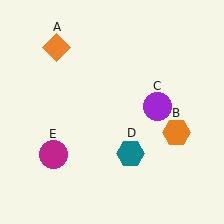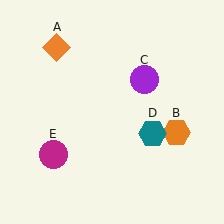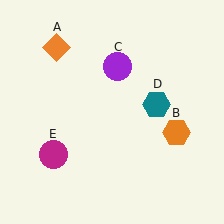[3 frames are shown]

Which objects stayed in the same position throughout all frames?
Orange diamond (object A) and orange hexagon (object B) and magenta circle (object E) remained stationary.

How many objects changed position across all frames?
2 objects changed position: purple circle (object C), teal hexagon (object D).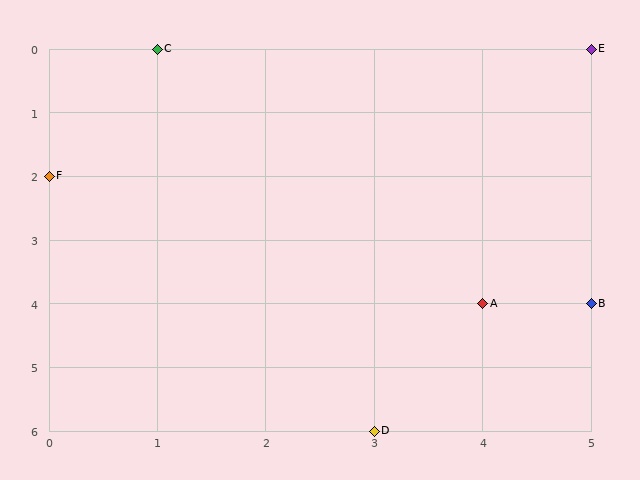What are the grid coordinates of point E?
Point E is at grid coordinates (5, 0).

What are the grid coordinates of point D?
Point D is at grid coordinates (3, 6).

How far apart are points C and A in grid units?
Points C and A are 3 columns and 4 rows apart (about 5.0 grid units diagonally).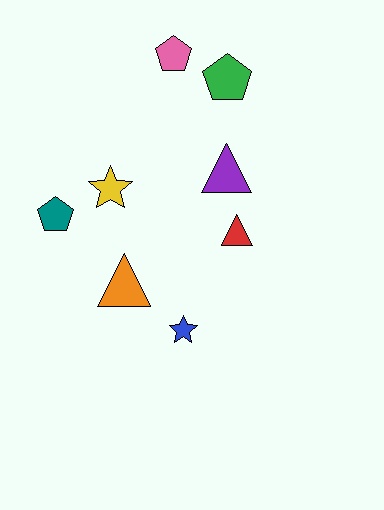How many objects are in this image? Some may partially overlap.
There are 8 objects.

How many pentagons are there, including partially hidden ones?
There are 3 pentagons.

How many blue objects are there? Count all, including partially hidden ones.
There is 1 blue object.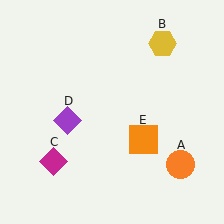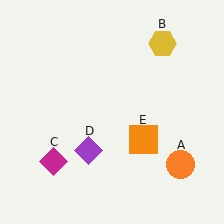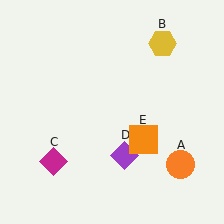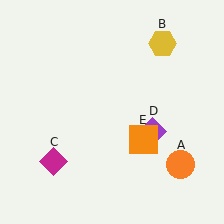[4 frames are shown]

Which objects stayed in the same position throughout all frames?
Orange circle (object A) and yellow hexagon (object B) and magenta diamond (object C) and orange square (object E) remained stationary.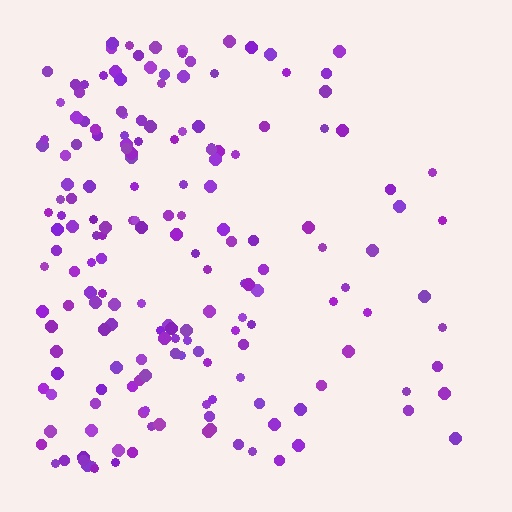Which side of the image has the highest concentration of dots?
The left.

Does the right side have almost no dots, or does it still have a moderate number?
Still a moderate number, just noticeably fewer than the left.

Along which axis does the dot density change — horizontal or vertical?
Horizontal.